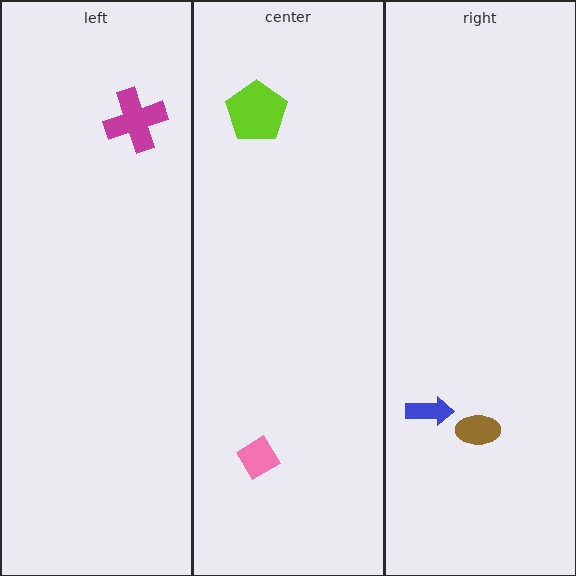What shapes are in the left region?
The magenta cross.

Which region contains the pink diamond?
The center region.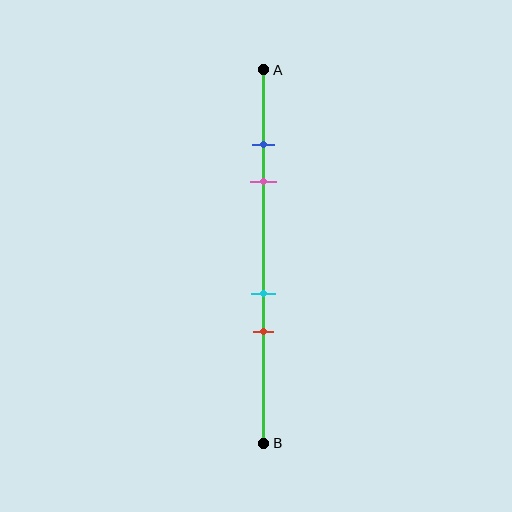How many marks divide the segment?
There are 4 marks dividing the segment.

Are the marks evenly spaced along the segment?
No, the marks are not evenly spaced.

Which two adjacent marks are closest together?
The blue and pink marks are the closest adjacent pair.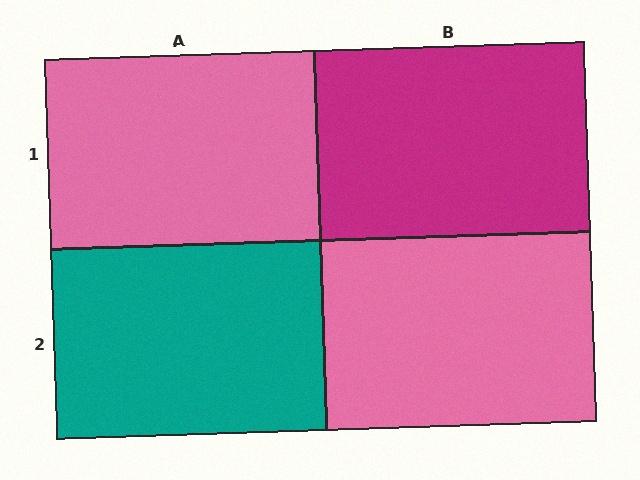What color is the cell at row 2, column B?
Pink.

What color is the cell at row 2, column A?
Teal.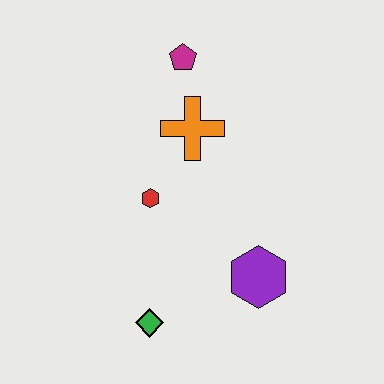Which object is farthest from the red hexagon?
The magenta pentagon is farthest from the red hexagon.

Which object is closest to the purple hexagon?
The green diamond is closest to the purple hexagon.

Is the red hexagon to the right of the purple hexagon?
No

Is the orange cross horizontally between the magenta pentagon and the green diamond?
No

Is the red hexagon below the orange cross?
Yes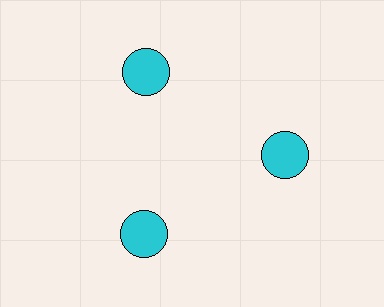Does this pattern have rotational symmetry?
Yes, this pattern has 3-fold rotational symmetry. It looks the same after rotating 120 degrees around the center.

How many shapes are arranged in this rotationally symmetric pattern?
There are 3 shapes, arranged in 3 groups of 1.